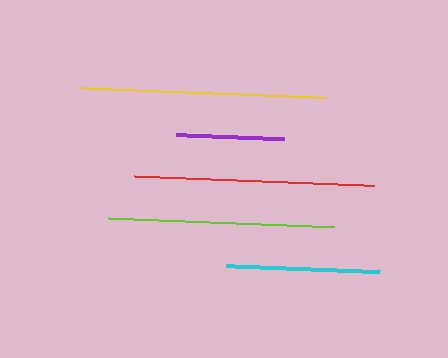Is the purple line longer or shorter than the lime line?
The lime line is longer than the purple line.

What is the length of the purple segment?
The purple segment is approximately 108 pixels long.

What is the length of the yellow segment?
The yellow segment is approximately 247 pixels long.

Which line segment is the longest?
The yellow line is the longest at approximately 247 pixels.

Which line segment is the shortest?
The purple line is the shortest at approximately 108 pixels.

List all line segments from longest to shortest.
From longest to shortest: yellow, red, lime, cyan, purple.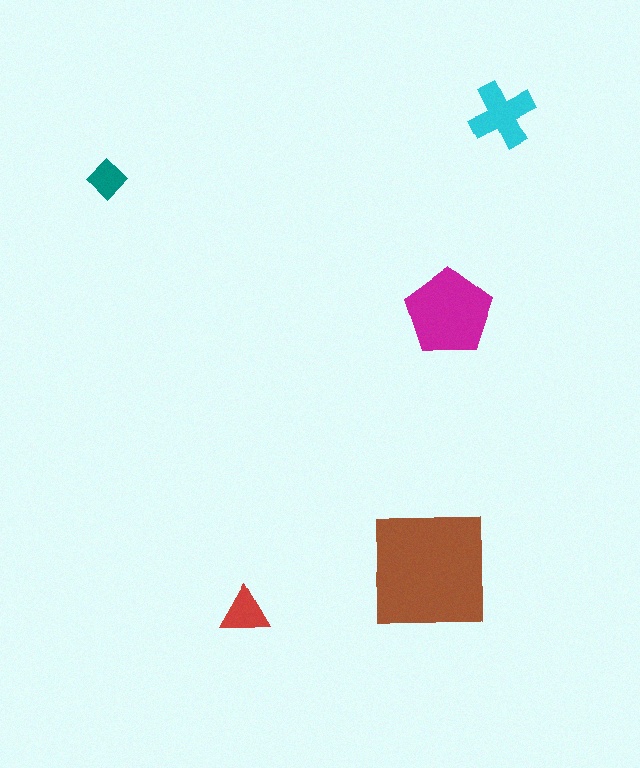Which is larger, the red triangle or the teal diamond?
The red triangle.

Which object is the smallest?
The teal diamond.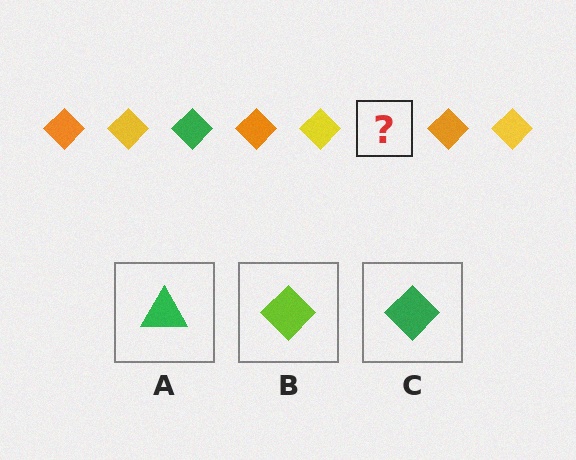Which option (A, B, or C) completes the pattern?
C.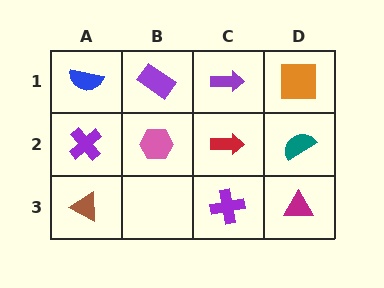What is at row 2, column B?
A pink hexagon.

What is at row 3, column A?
A brown triangle.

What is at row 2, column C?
A red arrow.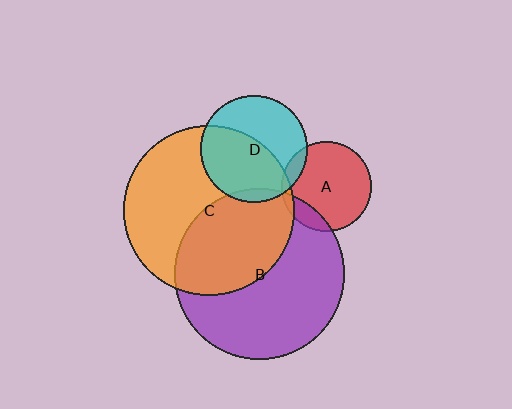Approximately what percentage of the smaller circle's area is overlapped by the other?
Approximately 10%.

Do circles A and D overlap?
Yes.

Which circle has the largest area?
Circle B (purple).